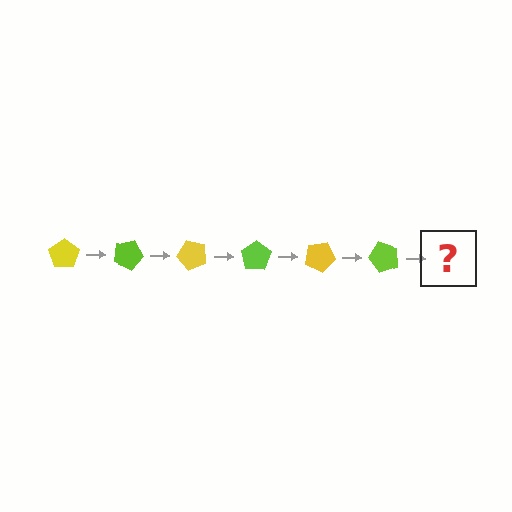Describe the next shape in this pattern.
It should be a yellow pentagon, rotated 150 degrees from the start.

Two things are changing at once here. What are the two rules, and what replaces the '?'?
The two rules are that it rotates 25 degrees each step and the color cycles through yellow and lime. The '?' should be a yellow pentagon, rotated 150 degrees from the start.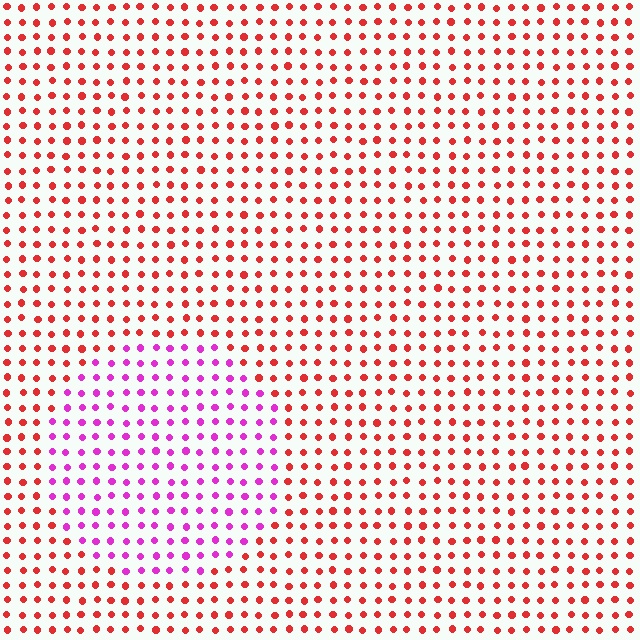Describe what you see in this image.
The image is filled with small red elements in a uniform arrangement. A circle-shaped region is visible where the elements are tinted to a slightly different hue, forming a subtle color boundary.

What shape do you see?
I see a circle.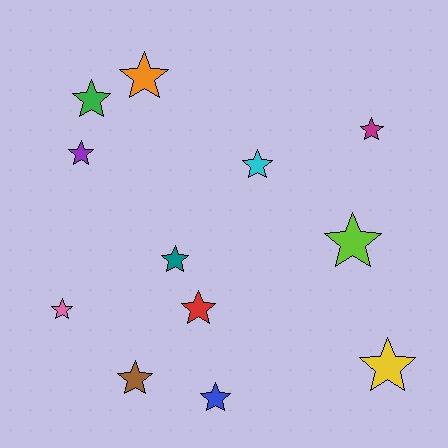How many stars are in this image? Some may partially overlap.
There are 12 stars.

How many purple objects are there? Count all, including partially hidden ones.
There is 1 purple object.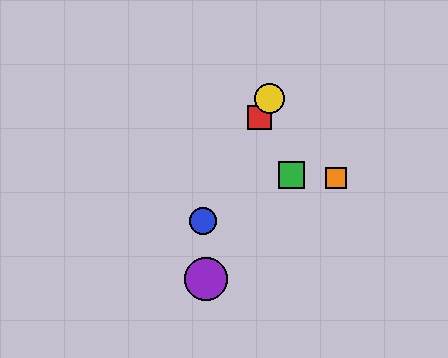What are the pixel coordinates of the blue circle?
The blue circle is at (203, 221).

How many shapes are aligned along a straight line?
3 shapes (the red square, the blue circle, the yellow circle) are aligned along a straight line.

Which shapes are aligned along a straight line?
The red square, the blue circle, the yellow circle are aligned along a straight line.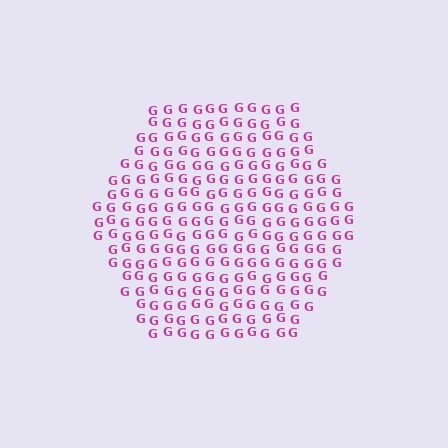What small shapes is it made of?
It is made of small letter G's.